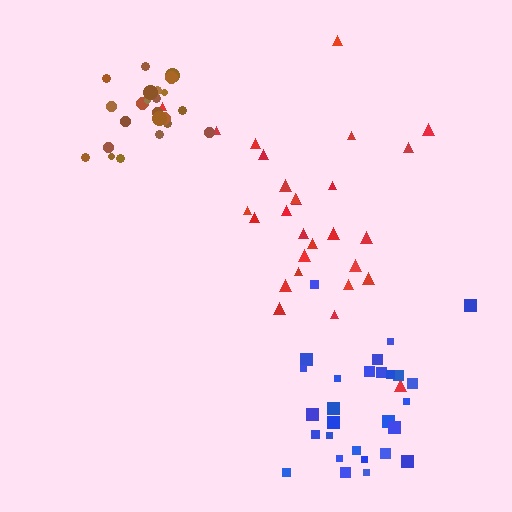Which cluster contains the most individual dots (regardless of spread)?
Red (28).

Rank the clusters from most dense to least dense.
brown, blue, red.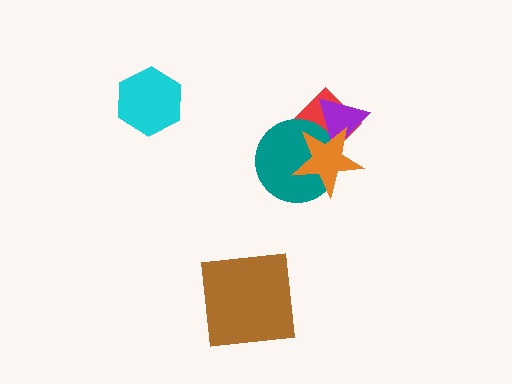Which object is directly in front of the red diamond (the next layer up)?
The teal circle is directly in front of the red diamond.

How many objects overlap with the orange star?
3 objects overlap with the orange star.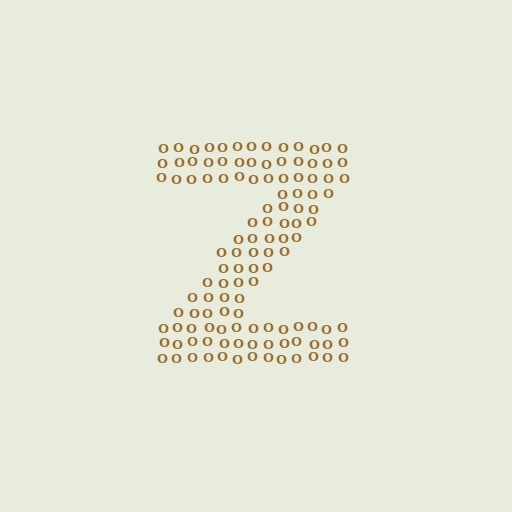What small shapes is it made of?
It is made of small letter O's.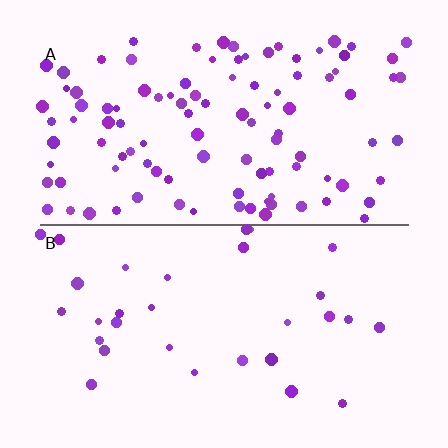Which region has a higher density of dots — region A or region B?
A (the top).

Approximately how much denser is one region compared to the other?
Approximately 3.4× — region A over region B.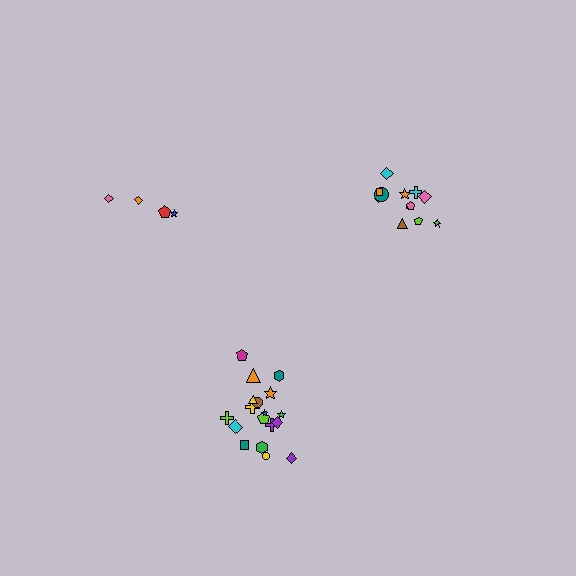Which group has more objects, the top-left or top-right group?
The top-right group.